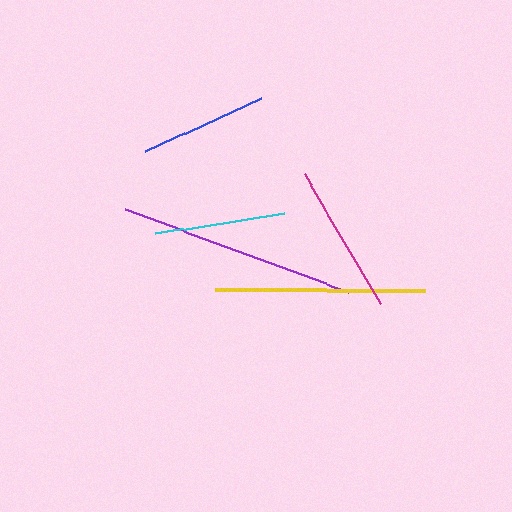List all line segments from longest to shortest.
From longest to shortest: purple, yellow, magenta, cyan, blue.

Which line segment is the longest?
The purple line is the longest at approximately 237 pixels.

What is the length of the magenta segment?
The magenta segment is approximately 149 pixels long.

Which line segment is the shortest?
The blue line is the shortest at approximately 127 pixels.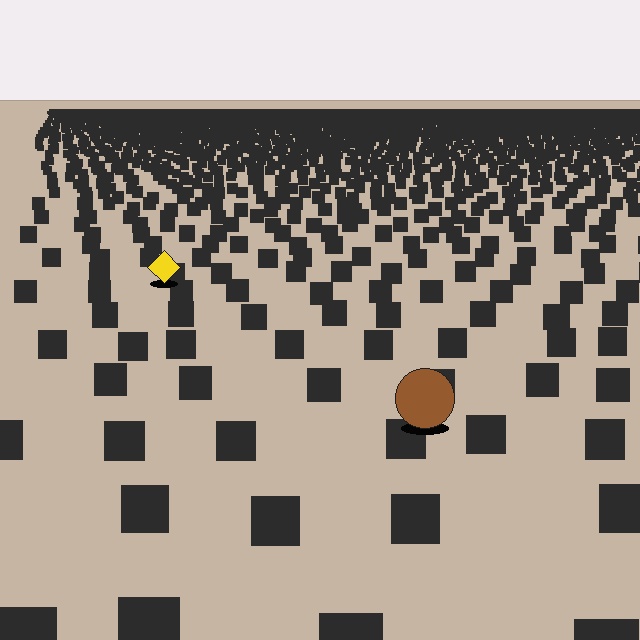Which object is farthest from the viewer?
The yellow diamond is farthest from the viewer. It appears smaller and the ground texture around it is denser.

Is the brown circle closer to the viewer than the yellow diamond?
Yes. The brown circle is closer — you can tell from the texture gradient: the ground texture is coarser near it.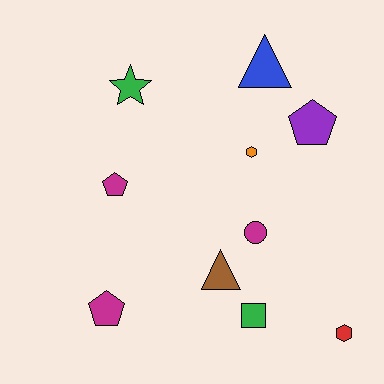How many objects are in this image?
There are 10 objects.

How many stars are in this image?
There is 1 star.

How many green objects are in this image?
There are 2 green objects.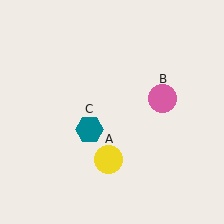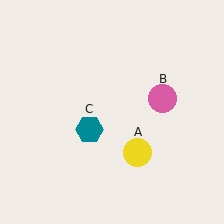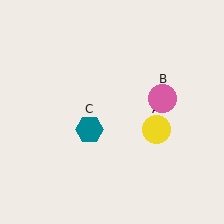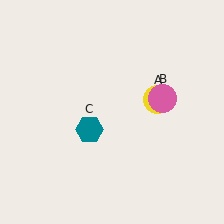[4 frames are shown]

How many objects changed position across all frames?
1 object changed position: yellow circle (object A).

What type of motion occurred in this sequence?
The yellow circle (object A) rotated counterclockwise around the center of the scene.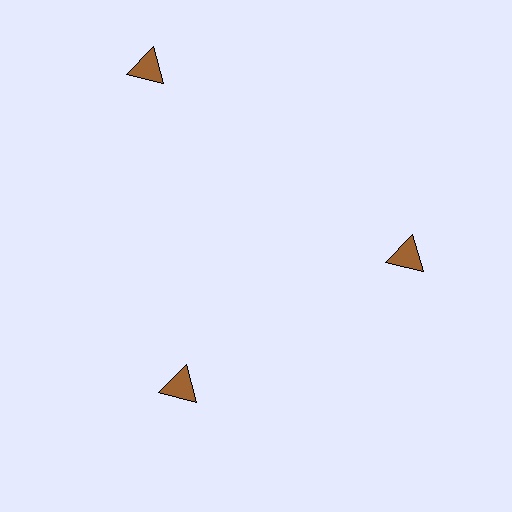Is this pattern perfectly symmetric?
No. The 3 brown triangles are arranged in a ring, but one element near the 11 o'clock position is pushed outward from the center, breaking the 3-fold rotational symmetry.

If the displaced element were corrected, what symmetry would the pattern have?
It would have 3-fold rotational symmetry — the pattern would map onto itself every 120 degrees.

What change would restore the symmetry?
The symmetry would be restored by moving it inward, back onto the ring so that all 3 triangles sit at equal angles and equal distance from the center.